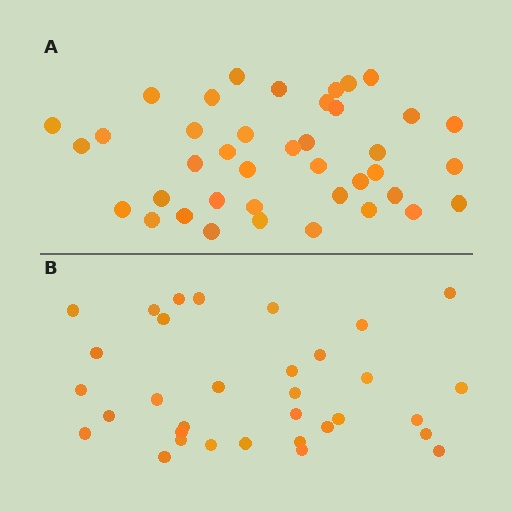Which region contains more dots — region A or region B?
Region A (the top region) has more dots.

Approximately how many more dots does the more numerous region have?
Region A has roughly 8 or so more dots than region B.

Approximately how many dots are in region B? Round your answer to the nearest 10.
About 30 dots. (The exact count is 33, which rounds to 30.)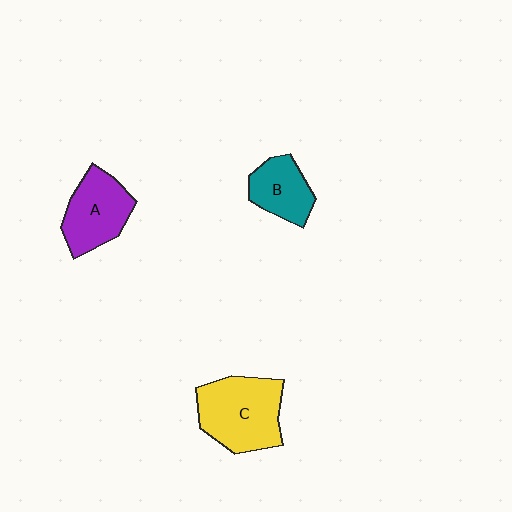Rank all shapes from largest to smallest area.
From largest to smallest: C (yellow), A (purple), B (teal).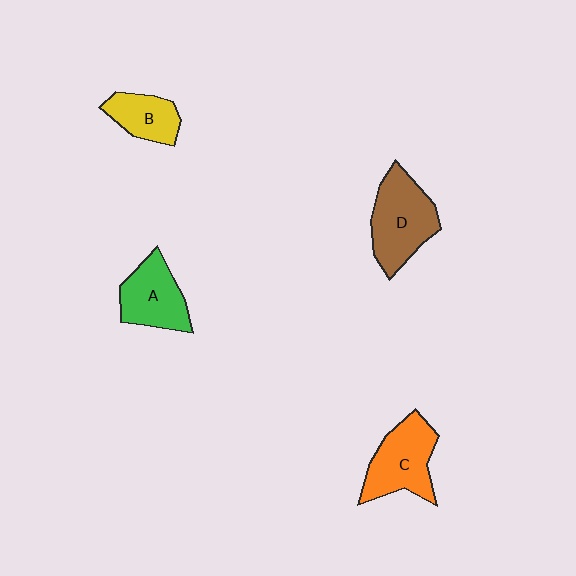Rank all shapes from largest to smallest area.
From largest to smallest: D (brown), C (orange), A (green), B (yellow).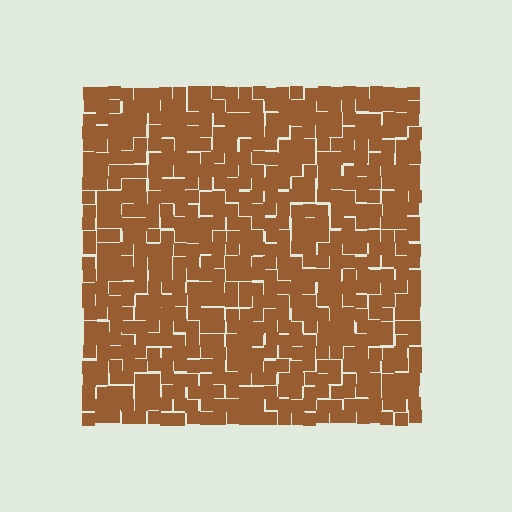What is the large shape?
The large shape is a square.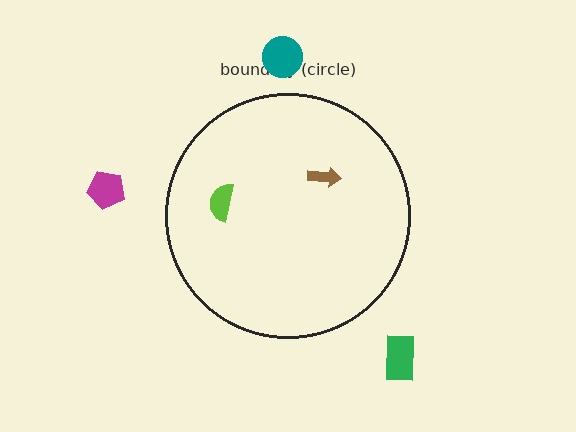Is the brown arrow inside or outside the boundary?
Inside.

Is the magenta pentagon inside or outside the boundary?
Outside.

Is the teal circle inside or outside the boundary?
Outside.